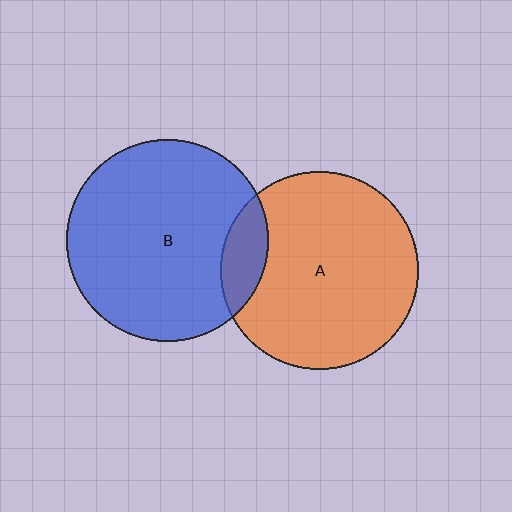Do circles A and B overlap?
Yes.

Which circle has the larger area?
Circle B (blue).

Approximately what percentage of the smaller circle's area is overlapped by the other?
Approximately 15%.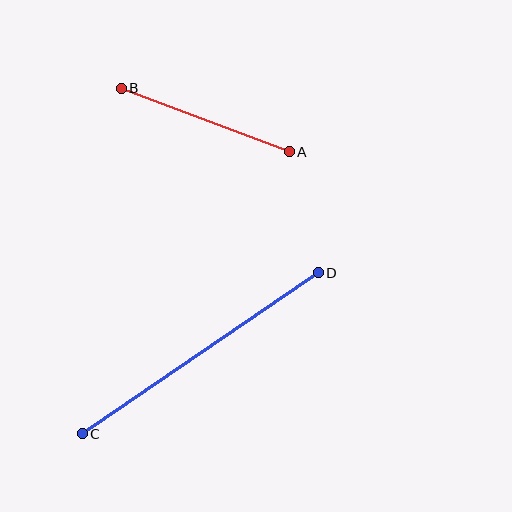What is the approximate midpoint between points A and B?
The midpoint is at approximately (205, 120) pixels.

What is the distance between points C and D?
The distance is approximately 286 pixels.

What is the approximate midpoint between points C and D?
The midpoint is at approximately (200, 353) pixels.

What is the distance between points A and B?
The distance is approximately 180 pixels.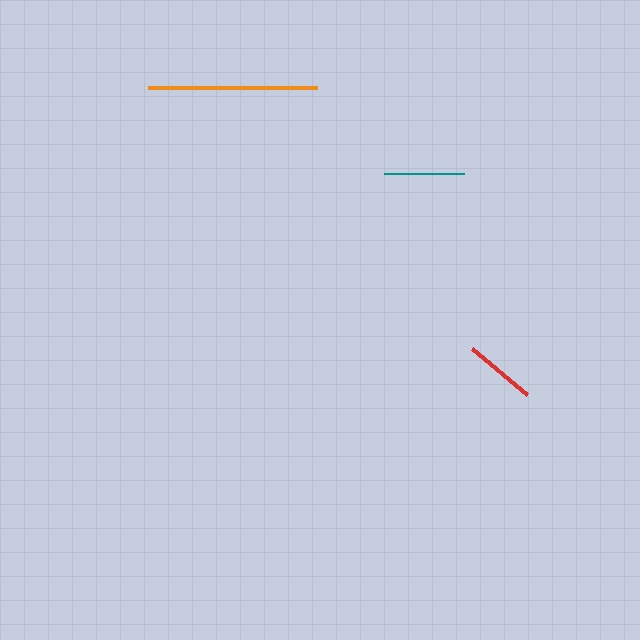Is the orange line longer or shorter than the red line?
The orange line is longer than the red line.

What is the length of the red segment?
The red segment is approximately 71 pixels long.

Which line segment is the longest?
The orange line is the longest at approximately 169 pixels.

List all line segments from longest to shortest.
From longest to shortest: orange, teal, red.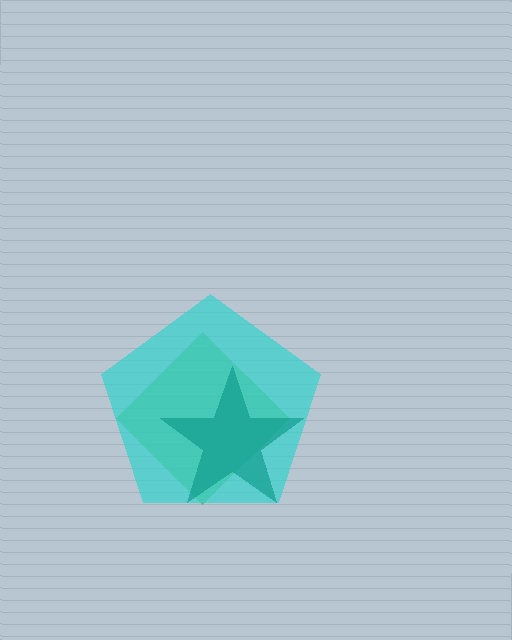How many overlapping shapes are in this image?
There are 3 overlapping shapes in the image.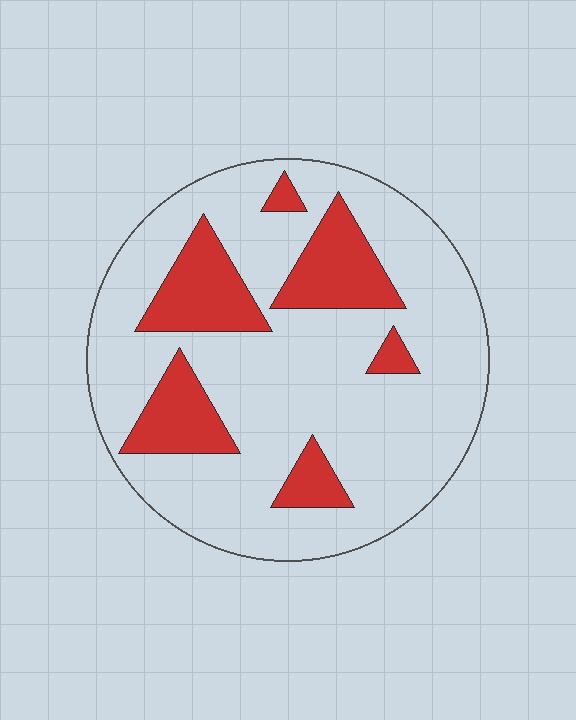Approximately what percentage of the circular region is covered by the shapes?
Approximately 20%.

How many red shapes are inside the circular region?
6.